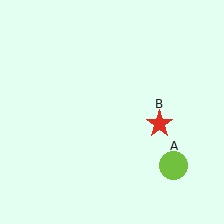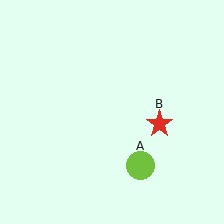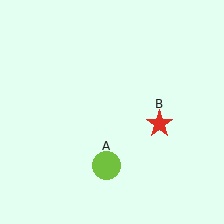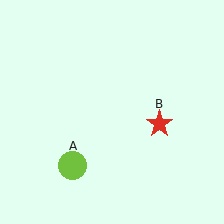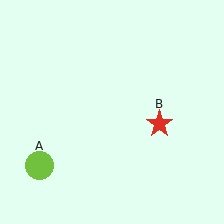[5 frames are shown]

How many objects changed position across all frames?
1 object changed position: lime circle (object A).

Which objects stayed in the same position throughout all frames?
Red star (object B) remained stationary.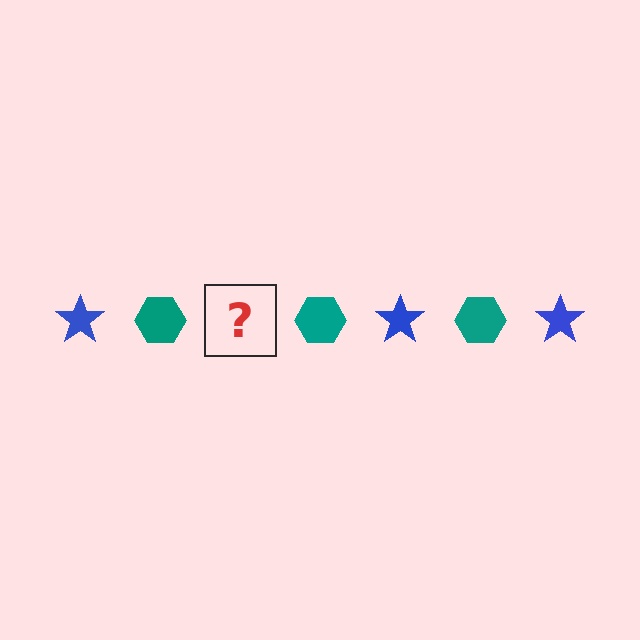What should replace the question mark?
The question mark should be replaced with a blue star.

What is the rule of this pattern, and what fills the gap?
The rule is that the pattern alternates between blue star and teal hexagon. The gap should be filled with a blue star.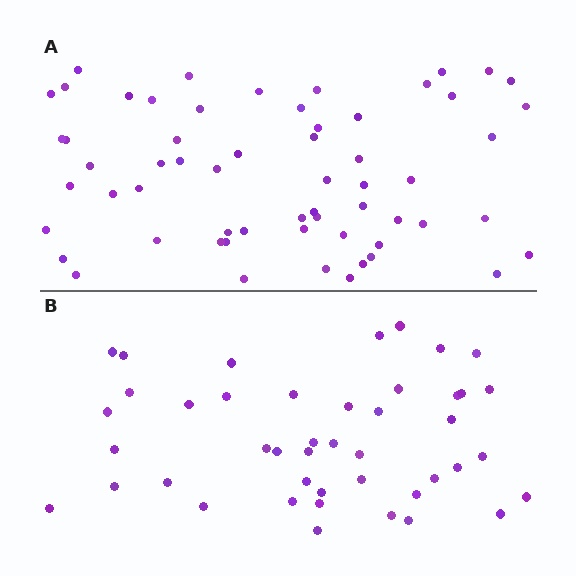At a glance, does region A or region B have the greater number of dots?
Region A (the top region) has more dots.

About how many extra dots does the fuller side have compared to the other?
Region A has approximately 15 more dots than region B.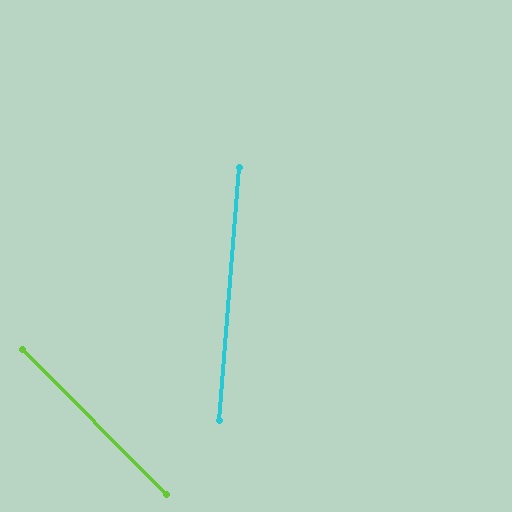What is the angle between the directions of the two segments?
Approximately 49 degrees.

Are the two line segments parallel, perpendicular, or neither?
Neither parallel nor perpendicular — they differ by about 49°.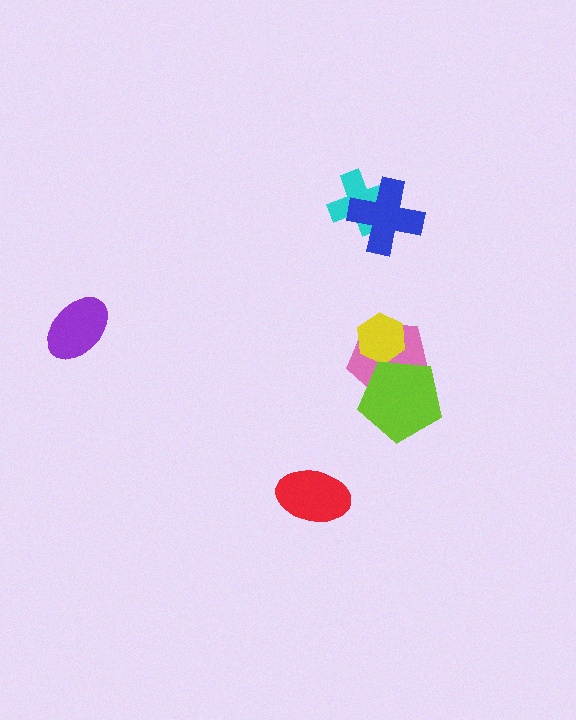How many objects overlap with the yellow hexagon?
1 object overlaps with the yellow hexagon.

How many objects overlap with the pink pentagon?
2 objects overlap with the pink pentagon.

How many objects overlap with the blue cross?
1 object overlaps with the blue cross.